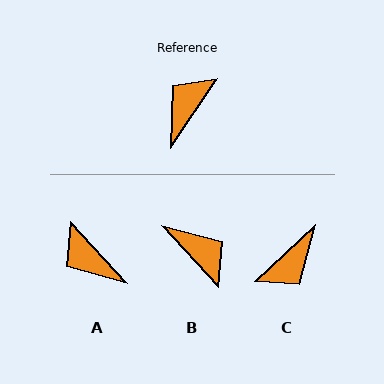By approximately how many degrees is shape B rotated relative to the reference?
Approximately 103 degrees clockwise.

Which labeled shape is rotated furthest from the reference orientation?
C, about 167 degrees away.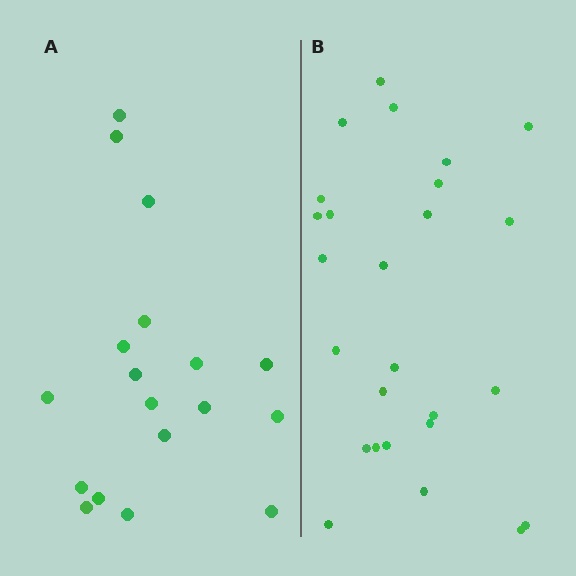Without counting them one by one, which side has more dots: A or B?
Region B (the right region) has more dots.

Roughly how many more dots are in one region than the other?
Region B has roughly 8 or so more dots than region A.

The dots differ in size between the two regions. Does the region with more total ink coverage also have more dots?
No. Region A has more total ink coverage because its dots are larger, but region B actually contains more individual dots. Total area can be misleading — the number of items is what matters here.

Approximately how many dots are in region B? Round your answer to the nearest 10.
About 30 dots. (The exact count is 26, which rounds to 30.)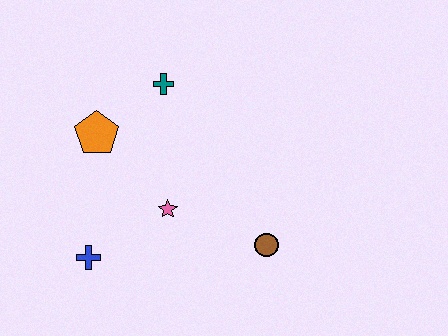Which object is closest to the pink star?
The blue cross is closest to the pink star.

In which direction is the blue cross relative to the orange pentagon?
The blue cross is below the orange pentagon.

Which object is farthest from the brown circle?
The orange pentagon is farthest from the brown circle.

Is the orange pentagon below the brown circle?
No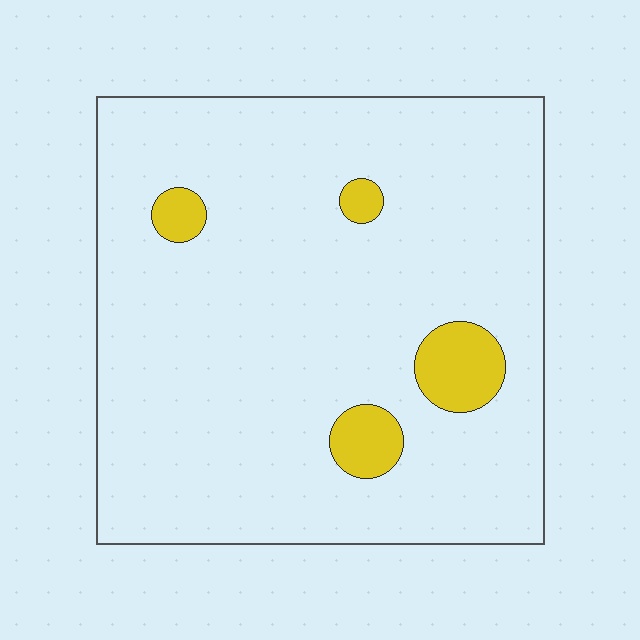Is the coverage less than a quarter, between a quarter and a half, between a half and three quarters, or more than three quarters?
Less than a quarter.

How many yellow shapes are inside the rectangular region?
4.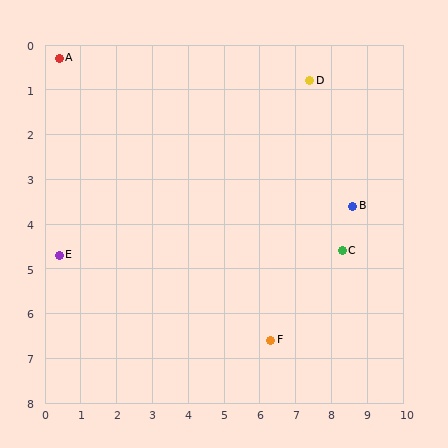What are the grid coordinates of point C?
Point C is at approximately (8.3, 4.6).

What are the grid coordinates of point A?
Point A is at approximately (0.4, 0.3).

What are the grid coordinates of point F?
Point F is at approximately (6.3, 6.6).